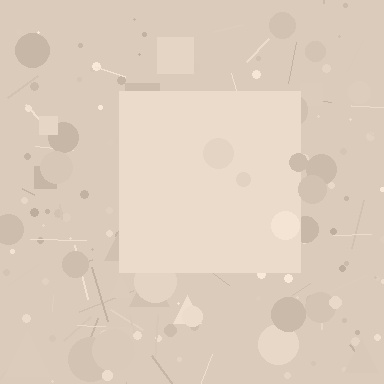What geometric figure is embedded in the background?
A square is embedded in the background.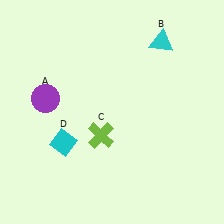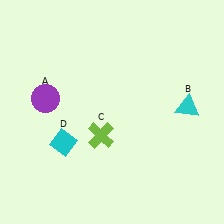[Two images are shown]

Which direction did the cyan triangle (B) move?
The cyan triangle (B) moved down.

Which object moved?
The cyan triangle (B) moved down.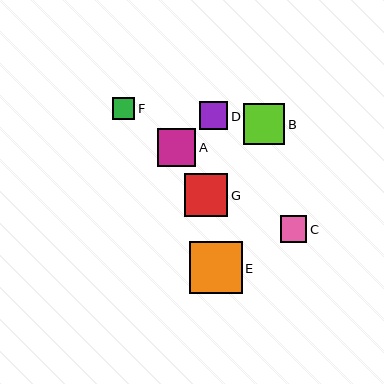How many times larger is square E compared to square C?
Square E is approximately 2.0 times the size of square C.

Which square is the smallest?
Square F is the smallest with a size of approximately 22 pixels.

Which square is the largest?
Square E is the largest with a size of approximately 53 pixels.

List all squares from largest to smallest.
From largest to smallest: E, G, B, A, D, C, F.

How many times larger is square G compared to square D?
Square G is approximately 1.5 times the size of square D.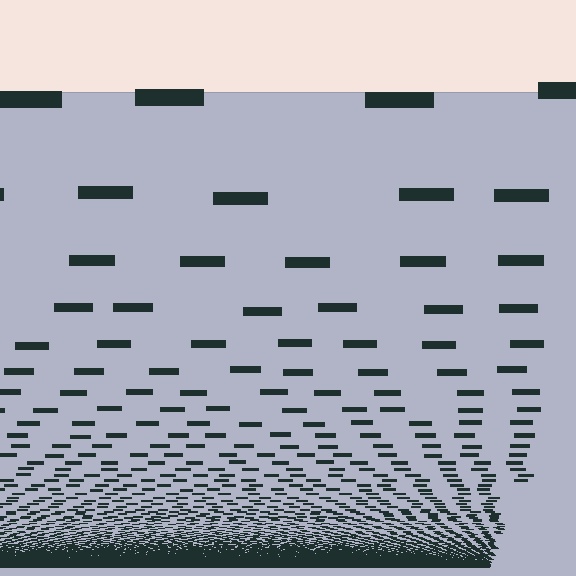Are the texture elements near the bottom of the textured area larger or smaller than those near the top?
Smaller. The gradient is inverted — elements near the bottom are smaller and denser.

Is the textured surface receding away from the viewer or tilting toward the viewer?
The surface appears to tilt toward the viewer. Texture elements get larger and sparser toward the top.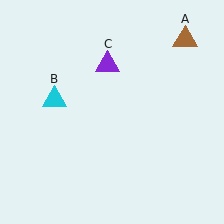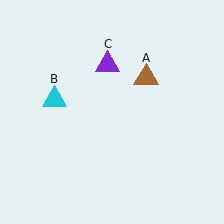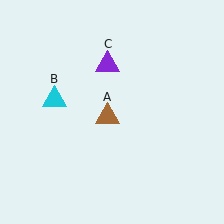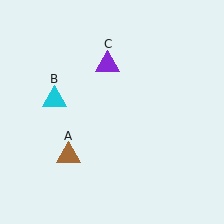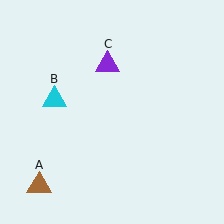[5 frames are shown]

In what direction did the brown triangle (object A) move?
The brown triangle (object A) moved down and to the left.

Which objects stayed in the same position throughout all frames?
Cyan triangle (object B) and purple triangle (object C) remained stationary.